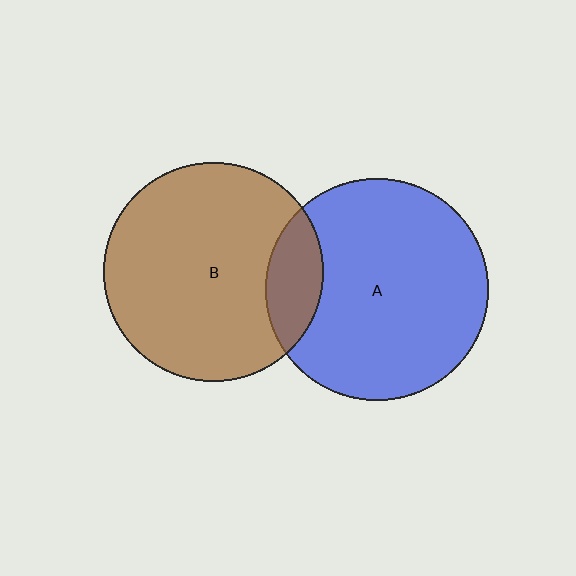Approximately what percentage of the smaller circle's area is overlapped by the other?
Approximately 15%.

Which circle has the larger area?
Circle A (blue).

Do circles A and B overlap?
Yes.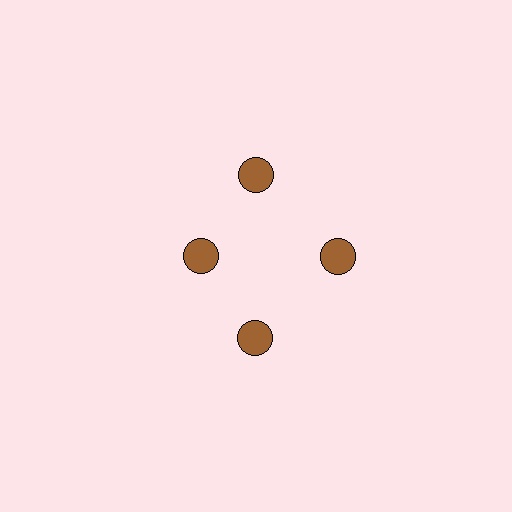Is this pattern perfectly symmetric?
No. The 4 brown circles are arranged in a ring, but one element near the 9 o'clock position is pulled inward toward the center, breaking the 4-fold rotational symmetry.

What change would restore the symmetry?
The symmetry would be restored by moving it outward, back onto the ring so that all 4 circles sit at equal angles and equal distance from the center.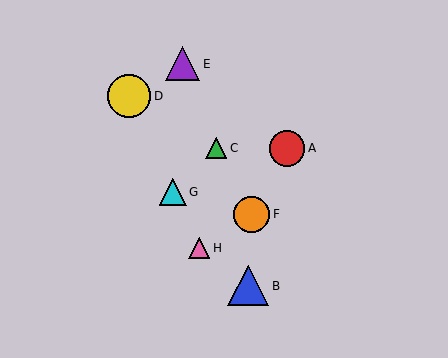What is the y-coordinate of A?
Object A is at y≈148.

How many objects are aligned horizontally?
2 objects (A, C) are aligned horizontally.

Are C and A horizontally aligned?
Yes, both are at y≈148.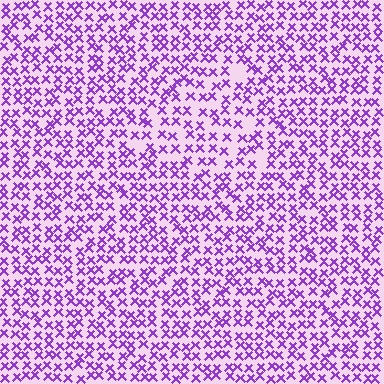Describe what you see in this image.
The image contains small purple elements arranged at two different densities. A triangle-shaped region is visible where the elements are less densely packed than the surrounding area.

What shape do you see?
I see a triangle.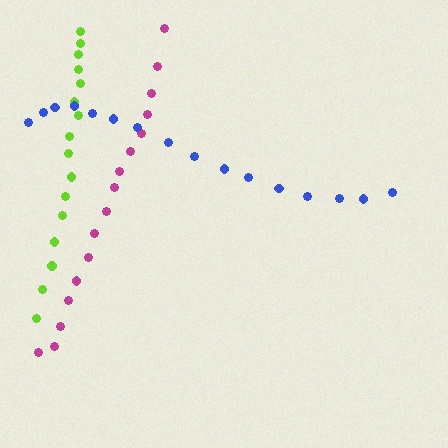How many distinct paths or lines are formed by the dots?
There are 3 distinct paths.